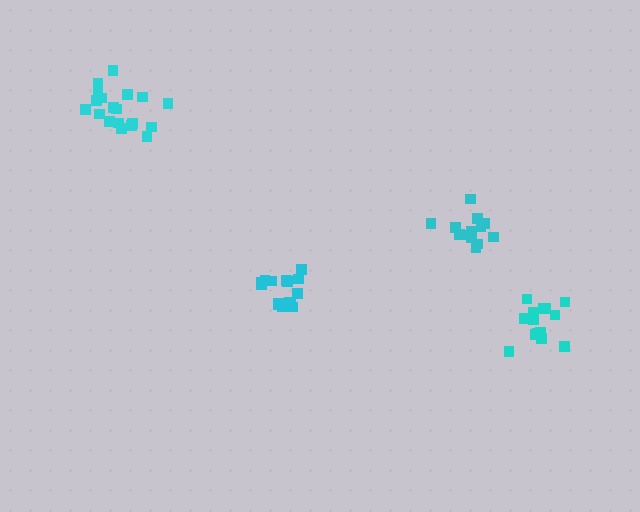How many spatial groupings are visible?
There are 4 spatial groupings.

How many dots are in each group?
Group 1: 13 dots, Group 2: 19 dots, Group 3: 15 dots, Group 4: 16 dots (63 total).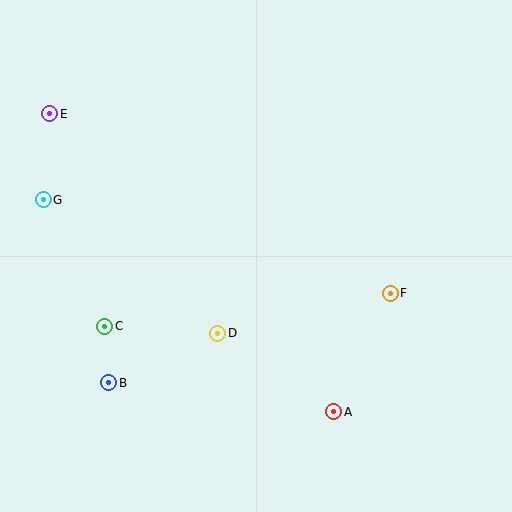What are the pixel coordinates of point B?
Point B is at (109, 383).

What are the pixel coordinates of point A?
Point A is at (334, 412).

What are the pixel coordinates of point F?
Point F is at (390, 293).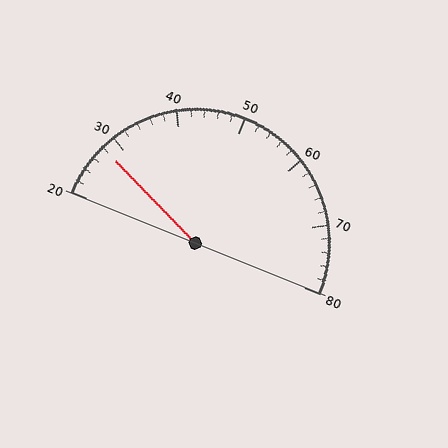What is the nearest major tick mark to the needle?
The nearest major tick mark is 30.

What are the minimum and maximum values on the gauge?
The gauge ranges from 20 to 80.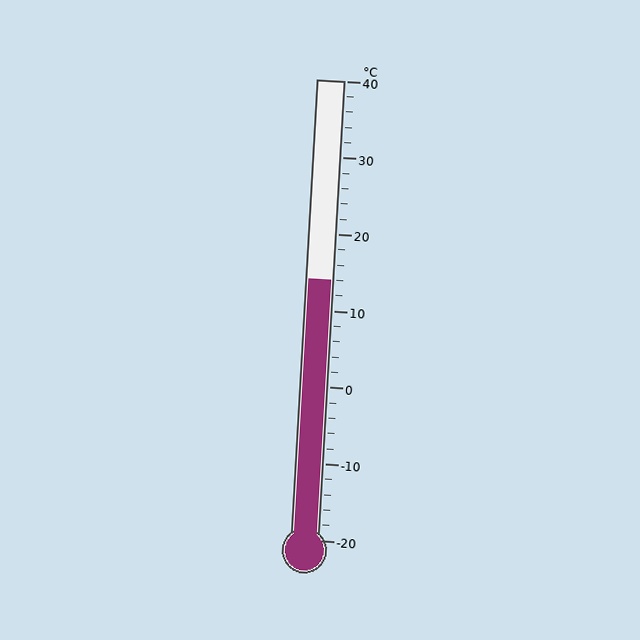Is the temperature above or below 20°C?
The temperature is below 20°C.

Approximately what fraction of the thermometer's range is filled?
The thermometer is filled to approximately 55% of its range.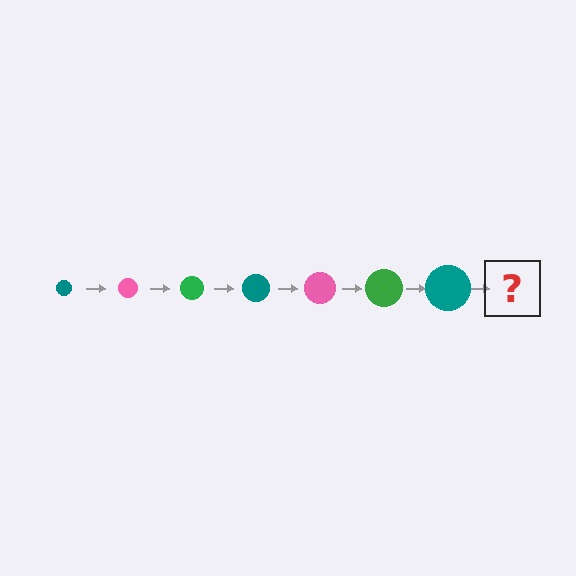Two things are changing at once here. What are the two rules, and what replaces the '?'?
The two rules are that the circle grows larger each step and the color cycles through teal, pink, and green. The '?' should be a pink circle, larger than the previous one.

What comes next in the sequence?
The next element should be a pink circle, larger than the previous one.